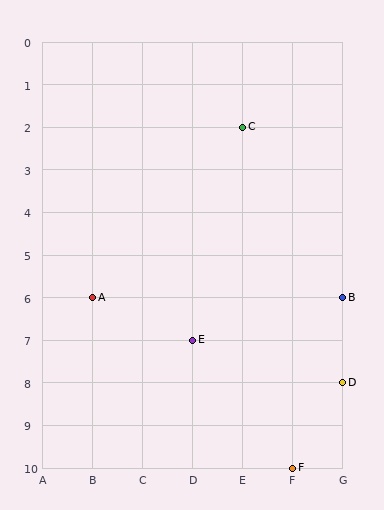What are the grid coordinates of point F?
Point F is at grid coordinates (F, 10).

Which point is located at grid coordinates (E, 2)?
Point C is at (E, 2).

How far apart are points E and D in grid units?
Points E and D are 3 columns and 1 row apart (about 3.2 grid units diagonally).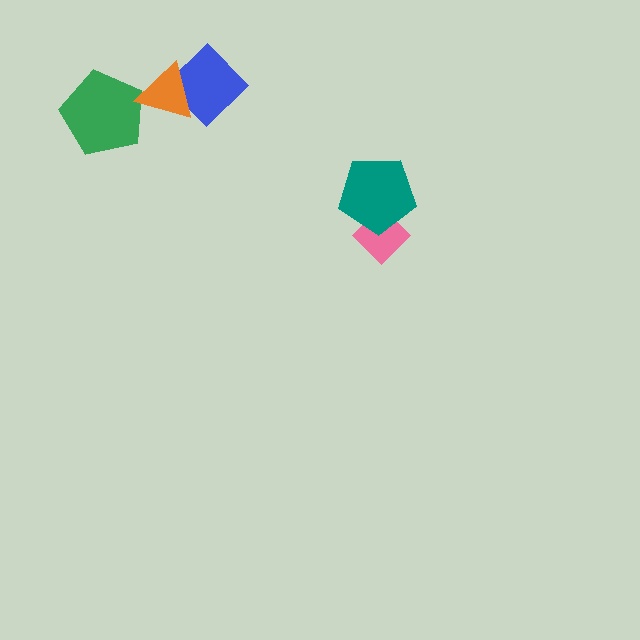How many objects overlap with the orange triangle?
2 objects overlap with the orange triangle.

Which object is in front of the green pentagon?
The orange triangle is in front of the green pentagon.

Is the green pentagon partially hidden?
Yes, it is partially covered by another shape.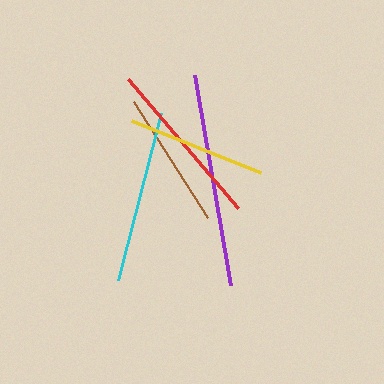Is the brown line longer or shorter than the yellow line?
The yellow line is longer than the brown line.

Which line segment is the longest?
The purple line is the longest at approximately 213 pixels.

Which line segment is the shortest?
The brown line is the shortest at approximately 138 pixels.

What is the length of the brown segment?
The brown segment is approximately 138 pixels long.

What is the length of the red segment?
The red segment is approximately 170 pixels long.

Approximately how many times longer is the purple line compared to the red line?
The purple line is approximately 1.3 times the length of the red line.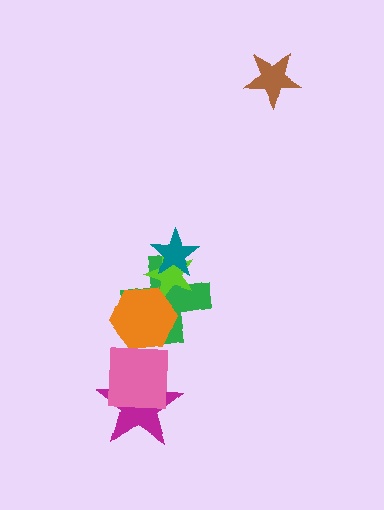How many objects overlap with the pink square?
1 object overlaps with the pink square.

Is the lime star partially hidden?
Yes, it is partially covered by another shape.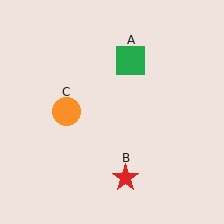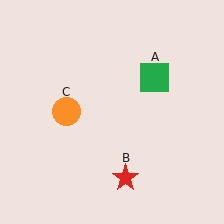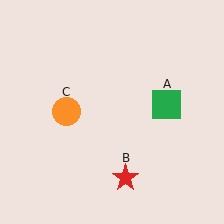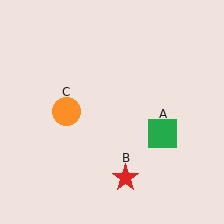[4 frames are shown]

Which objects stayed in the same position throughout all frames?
Red star (object B) and orange circle (object C) remained stationary.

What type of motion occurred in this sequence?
The green square (object A) rotated clockwise around the center of the scene.